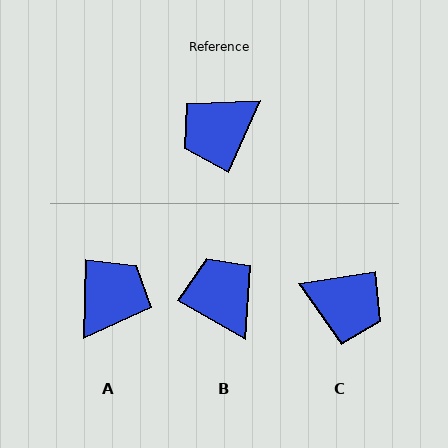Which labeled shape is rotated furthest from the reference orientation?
A, about 157 degrees away.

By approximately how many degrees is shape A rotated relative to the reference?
Approximately 157 degrees clockwise.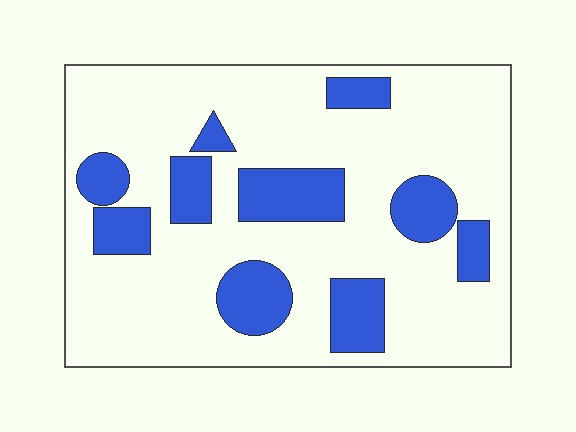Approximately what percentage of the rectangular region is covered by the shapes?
Approximately 25%.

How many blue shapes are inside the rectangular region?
10.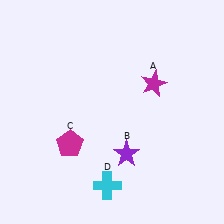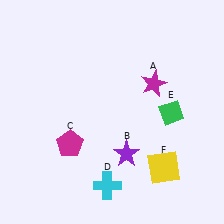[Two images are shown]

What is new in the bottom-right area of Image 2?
A green diamond (E) was added in the bottom-right area of Image 2.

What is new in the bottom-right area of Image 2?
A yellow square (F) was added in the bottom-right area of Image 2.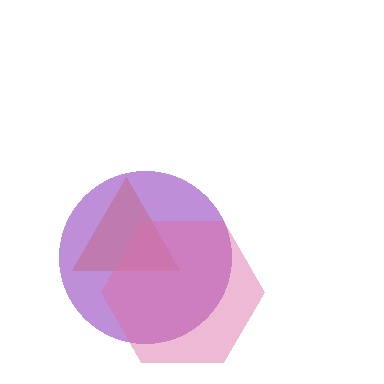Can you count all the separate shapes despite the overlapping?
Yes, there are 3 separate shapes.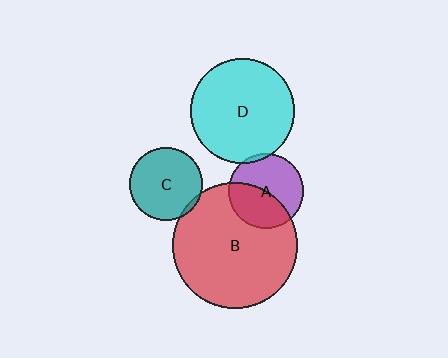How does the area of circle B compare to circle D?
Approximately 1.4 times.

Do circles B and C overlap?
Yes.